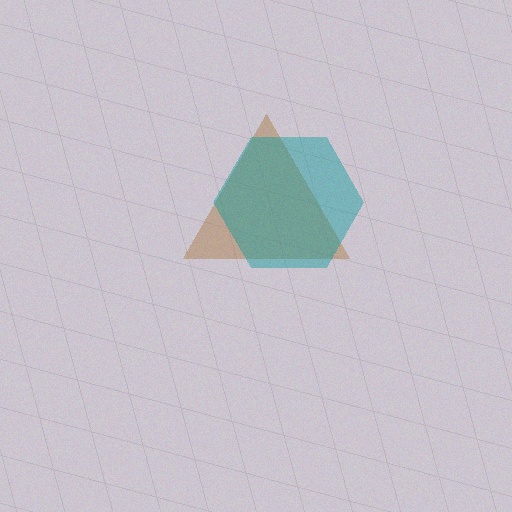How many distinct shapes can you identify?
There are 2 distinct shapes: a brown triangle, a teal hexagon.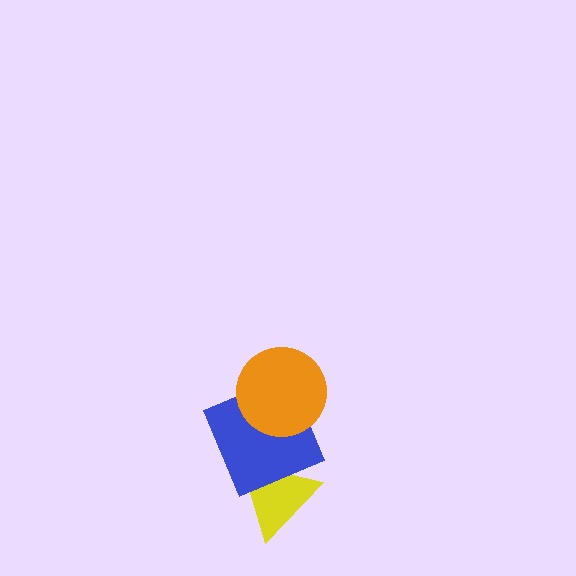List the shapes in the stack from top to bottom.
From top to bottom: the orange circle, the blue square, the yellow triangle.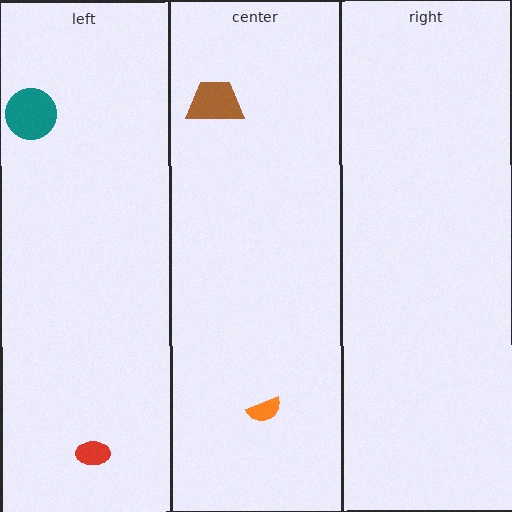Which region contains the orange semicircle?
The center region.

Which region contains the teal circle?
The left region.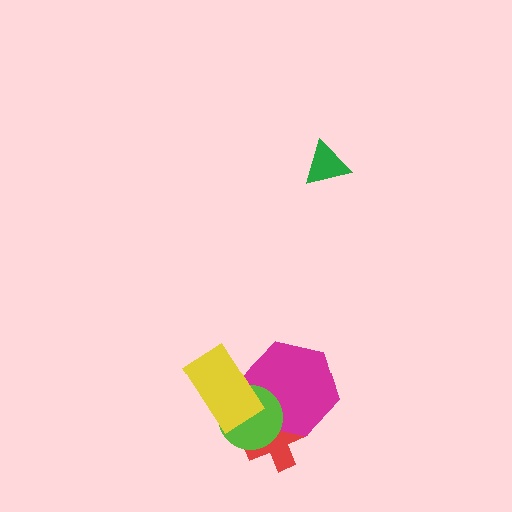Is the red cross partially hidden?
Yes, it is partially covered by another shape.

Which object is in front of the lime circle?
The yellow rectangle is in front of the lime circle.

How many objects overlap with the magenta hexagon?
3 objects overlap with the magenta hexagon.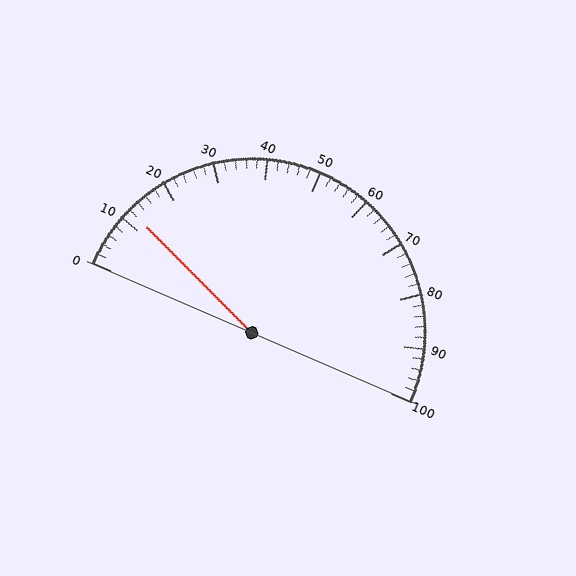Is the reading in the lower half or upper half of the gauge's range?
The reading is in the lower half of the range (0 to 100).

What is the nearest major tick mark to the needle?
The nearest major tick mark is 10.